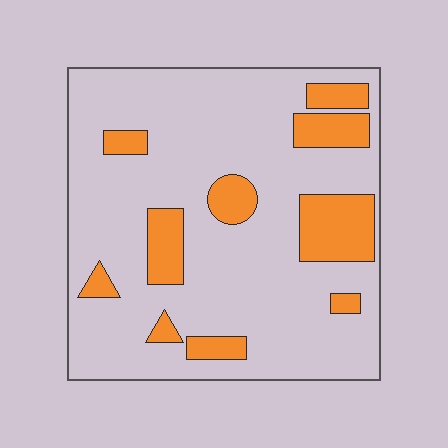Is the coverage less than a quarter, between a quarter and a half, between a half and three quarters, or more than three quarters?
Less than a quarter.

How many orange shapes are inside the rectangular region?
10.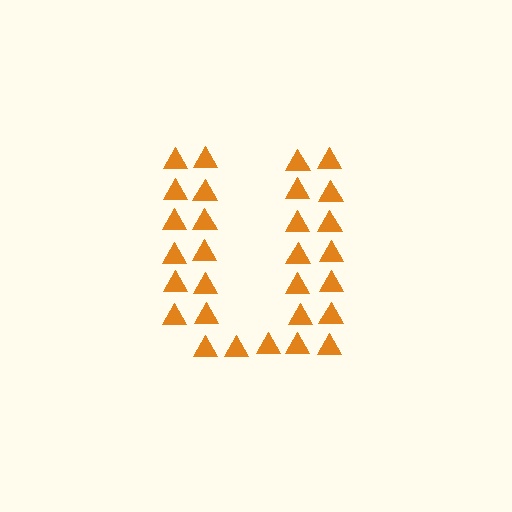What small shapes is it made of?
It is made of small triangles.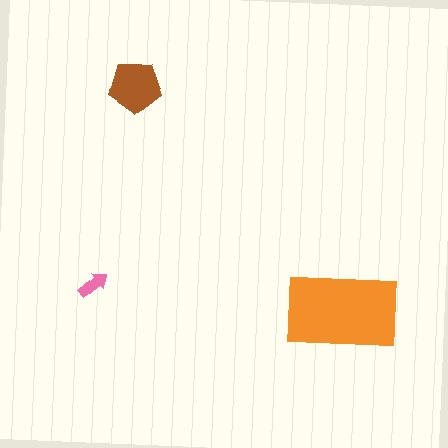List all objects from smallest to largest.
The pink arrow, the brown pentagon, the orange rectangle.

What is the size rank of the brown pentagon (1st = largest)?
2nd.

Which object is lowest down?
The orange rectangle is bottommost.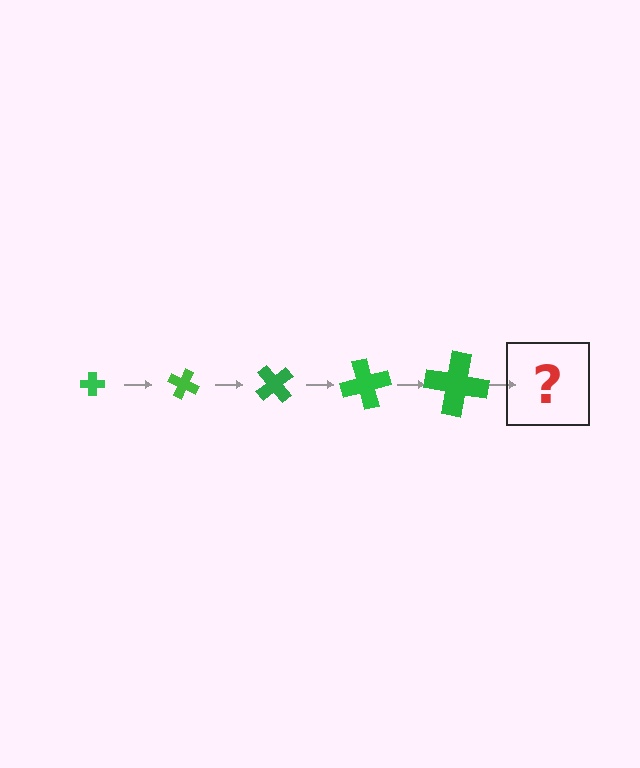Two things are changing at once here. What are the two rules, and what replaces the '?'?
The two rules are that the cross grows larger each step and it rotates 25 degrees each step. The '?' should be a cross, larger than the previous one and rotated 125 degrees from the start.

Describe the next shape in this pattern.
It should be a cross, larger than the previous one and rotated 125 degrees from the start.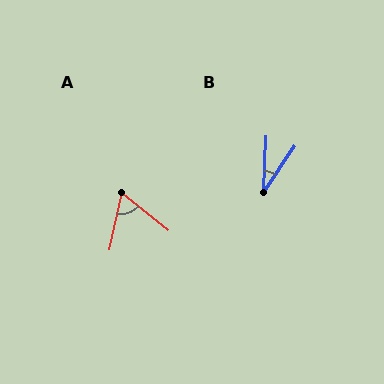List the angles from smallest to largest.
B (32°), A (63°).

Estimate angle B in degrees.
Approximately 32 degrees.